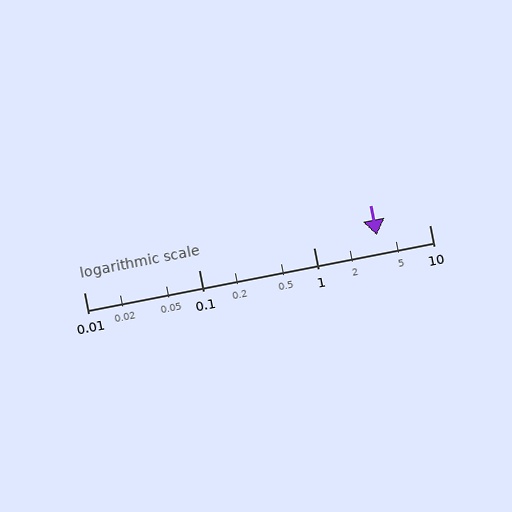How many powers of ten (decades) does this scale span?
The scale spans 3 decades, from 0.01 to 10.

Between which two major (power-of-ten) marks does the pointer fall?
The pointer is between 1 and 10.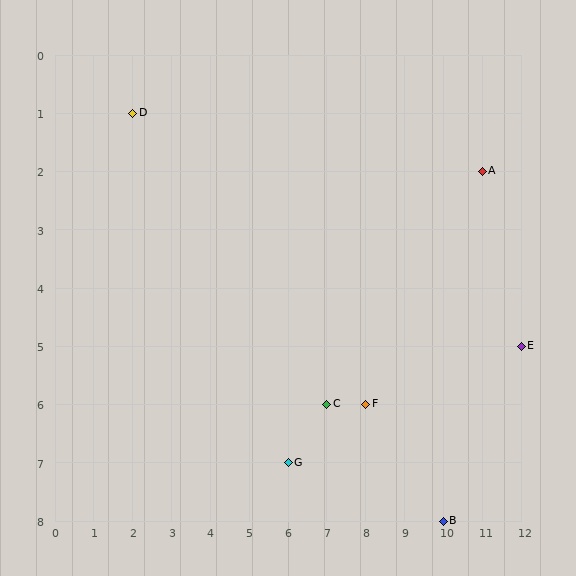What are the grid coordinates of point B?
Point B is at grid coordinates (10, 8).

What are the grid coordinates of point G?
Point G is at grid coordinates (6, 7).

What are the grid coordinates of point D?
Point D is at grid coordinates (2, 1).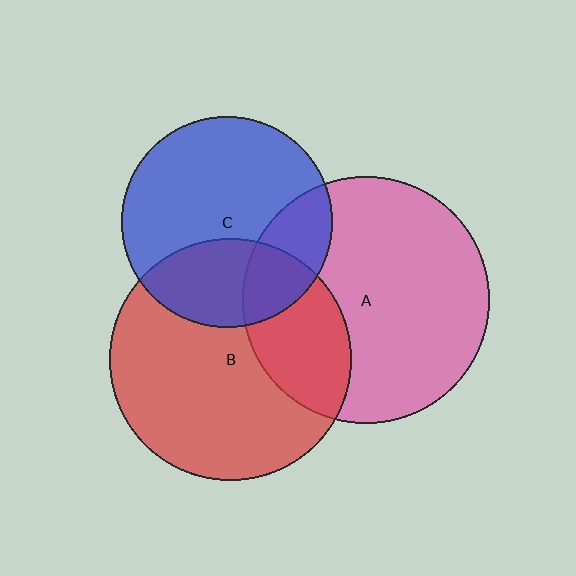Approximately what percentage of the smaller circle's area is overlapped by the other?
Approximately 30%.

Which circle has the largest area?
Circle A (pink).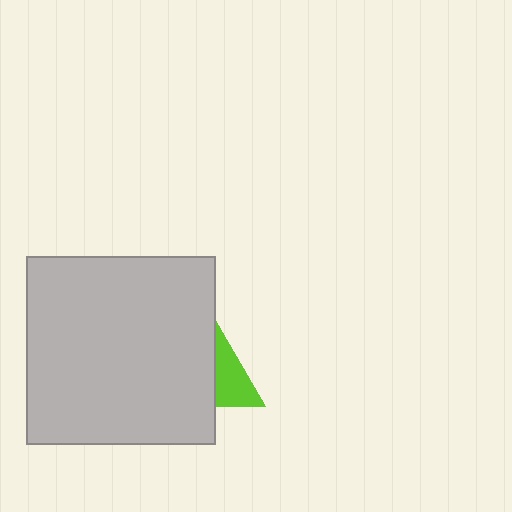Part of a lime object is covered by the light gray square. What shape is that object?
It is a triangle.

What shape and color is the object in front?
The object in front is a light gray square.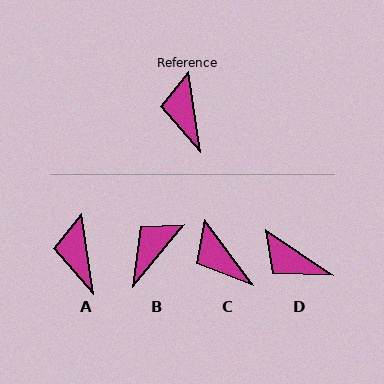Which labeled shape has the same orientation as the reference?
A.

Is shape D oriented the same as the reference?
No, it is off by about 47 degrees.